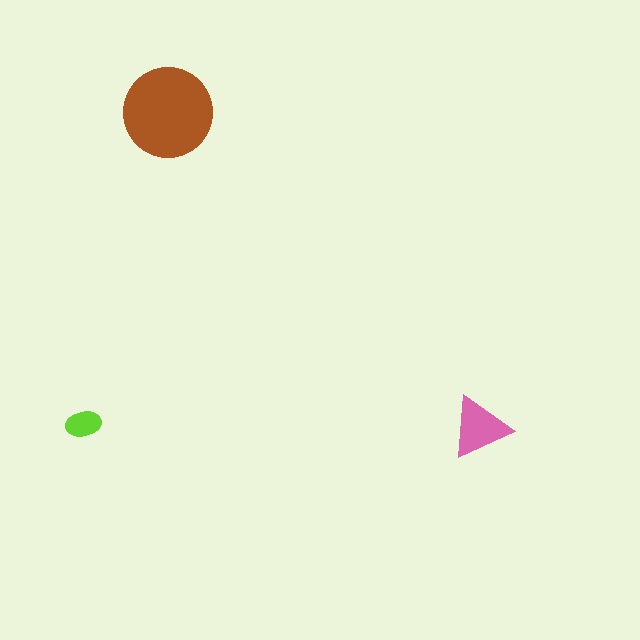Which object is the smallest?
The lime ellipse.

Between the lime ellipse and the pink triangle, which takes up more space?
The pink triangle.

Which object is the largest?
The brown circle.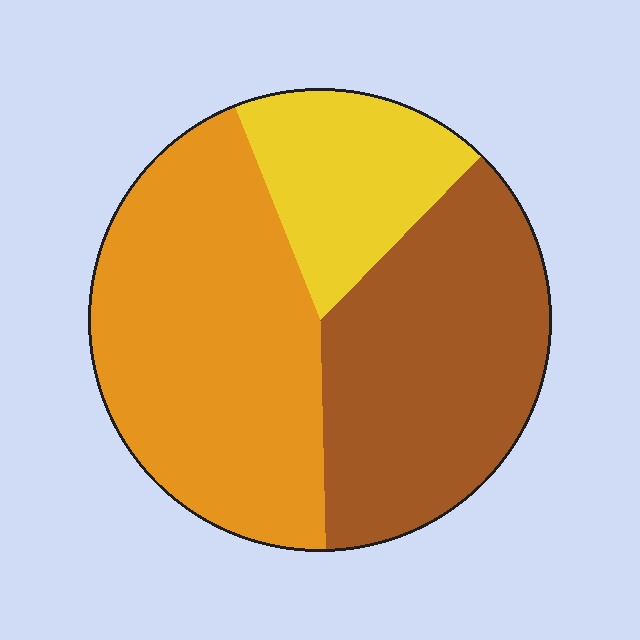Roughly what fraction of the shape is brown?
Brown covers 37% of the shape.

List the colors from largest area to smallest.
From largest to smallest: orange, brown, yellow.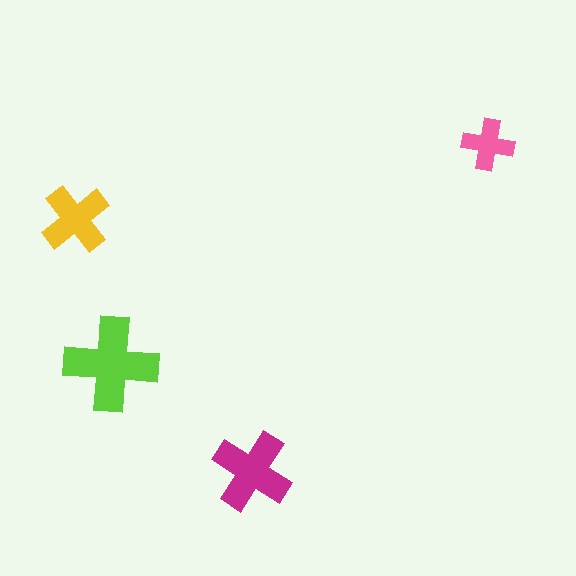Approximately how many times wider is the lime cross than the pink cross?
About 2 times wider.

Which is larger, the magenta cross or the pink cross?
The magenta one.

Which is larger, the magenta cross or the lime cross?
The lime one.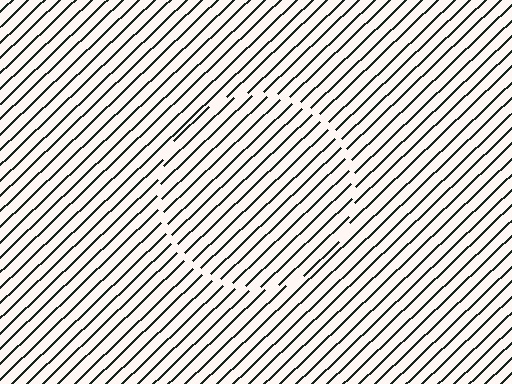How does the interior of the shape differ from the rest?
The interior of the shape contains the same grating, shifted by half a period — the contour is defined by the phase discontinuity where line-ends from the inner and outer gratings abut.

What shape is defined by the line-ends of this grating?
An illusory circle. The interior of the shape contains the same grating, shifted by half a period — the contour is defined by the phase discontinuity where line-ends from the inner and outer gratings abut.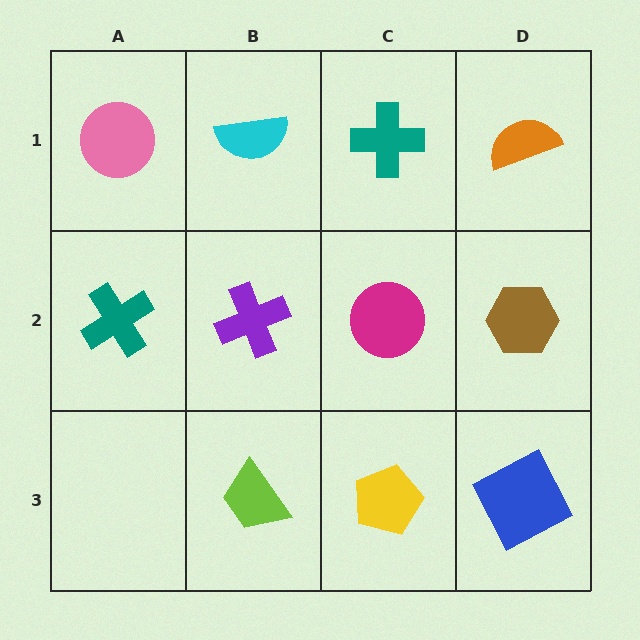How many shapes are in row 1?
4 shapes.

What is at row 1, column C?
A teal cross.